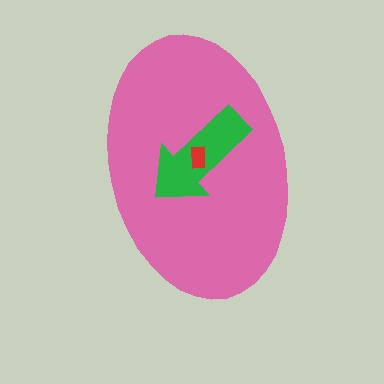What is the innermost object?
The red rectangle.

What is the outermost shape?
The pink ellipse.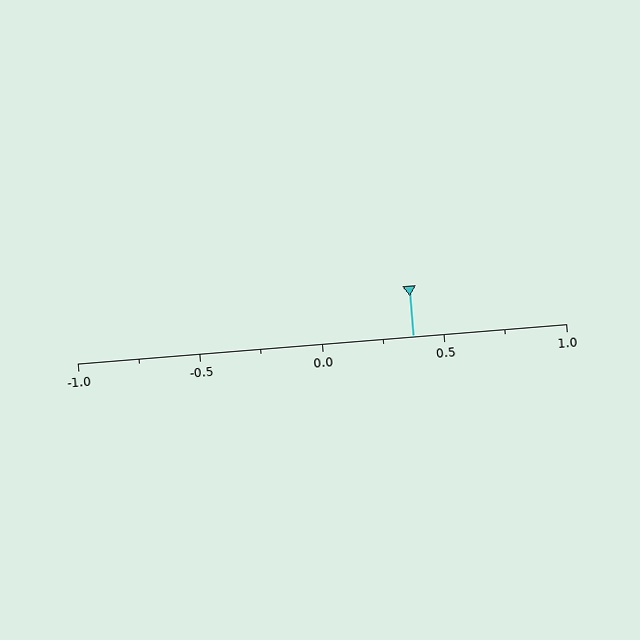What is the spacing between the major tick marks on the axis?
The major ticks are spaced 0.5 apart.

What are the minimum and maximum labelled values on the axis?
The axis runs from -1.0 to 1.0.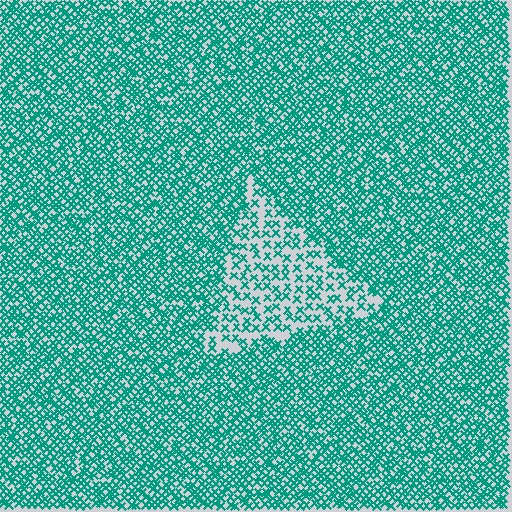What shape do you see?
I see a triangle.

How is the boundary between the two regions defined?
The boundary is defined by a change in element density (approximately 2.2x ratio). All elements are the same color, size, and shape.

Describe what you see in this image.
The image contains small teal elements arranged at two different densities. A triangle-shaped region is visible where the elements are less densely packed than the surrounding area.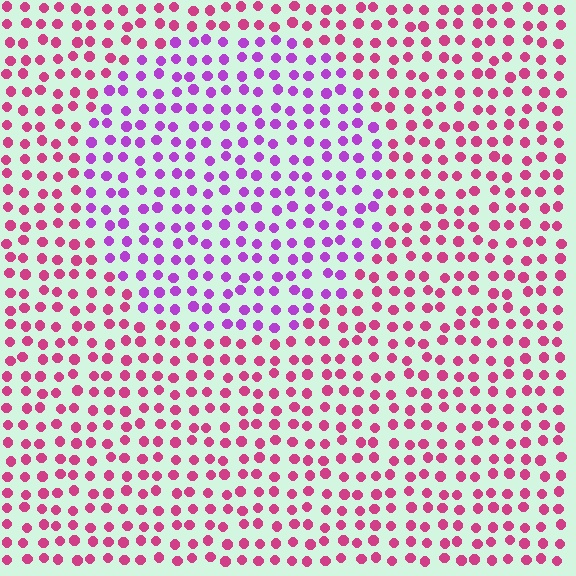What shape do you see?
I see a circle.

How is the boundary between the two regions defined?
The boundary is defined purely by a slight shift in hue (about 42 degrees). Spacing, size, and orientation are identical on both sides.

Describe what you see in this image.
The image is filled with small magenta elements in a uniform arrangement. A circle-shaped region is visible where the elements are tinted to a slightly different hue, forming a subtle color boundary.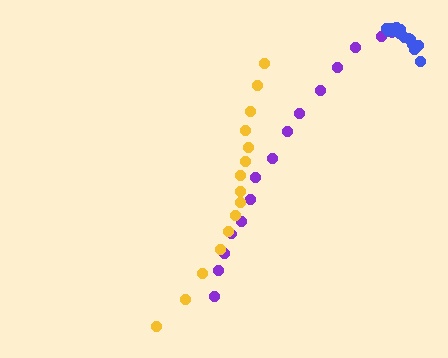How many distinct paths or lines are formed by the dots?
There are 3 distinct paths.